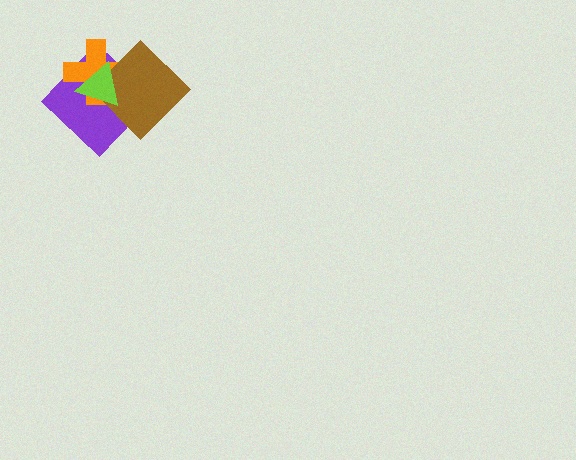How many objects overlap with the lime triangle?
3 objects overlap with the lime triangle.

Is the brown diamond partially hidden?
Yes, it is partially covered by another shape.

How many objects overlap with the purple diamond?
3 objects overlap with the purple diamond.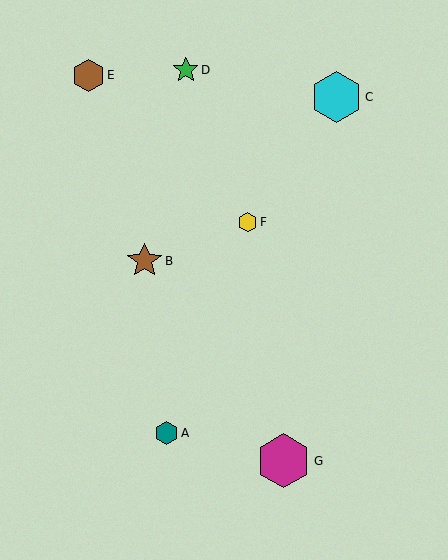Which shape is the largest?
The magenta hexagon (labeled G) is the largest.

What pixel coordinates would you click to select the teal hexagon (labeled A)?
Click at (167, 433) to select the teal hexagon A.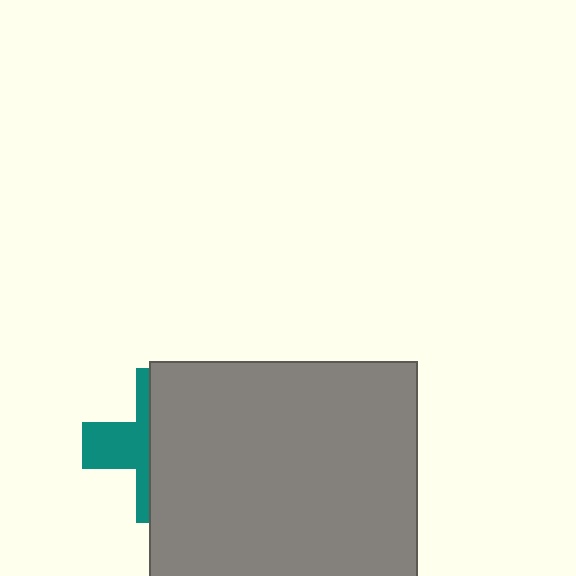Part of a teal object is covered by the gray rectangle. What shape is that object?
It is a cross.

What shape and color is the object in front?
The object in front is a gray rectangle.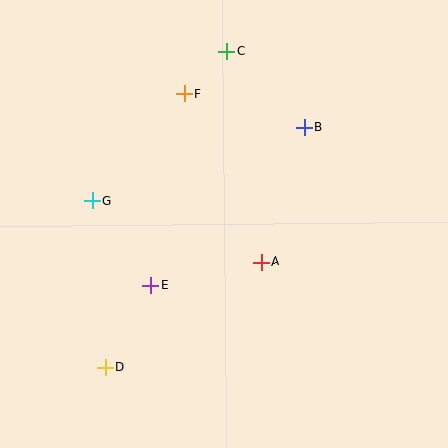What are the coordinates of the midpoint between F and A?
The midpoint between F and A is at (223, 178).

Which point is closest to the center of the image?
Point A at (262, 262) is closest to the center.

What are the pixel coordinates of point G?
Point G is at (92, 201).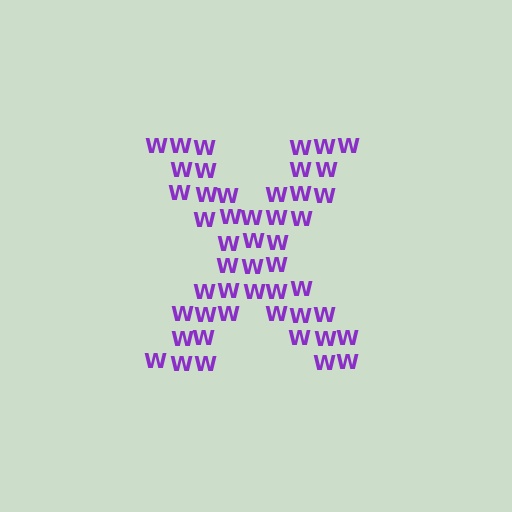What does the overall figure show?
The overall figure shows the letter X.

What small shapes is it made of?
It is made of small letter W's.